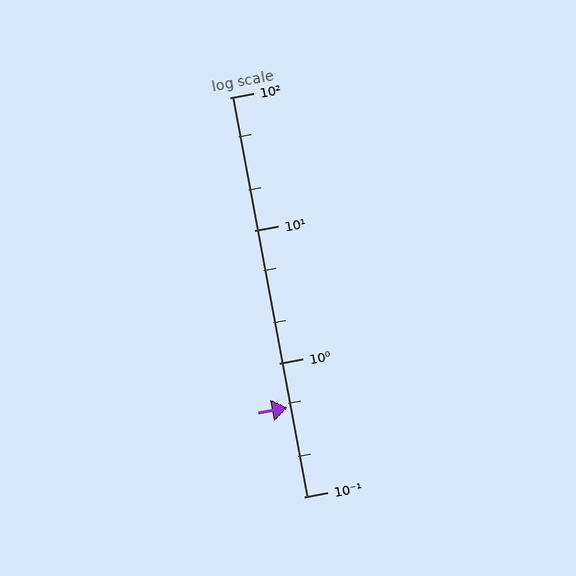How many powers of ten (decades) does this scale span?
The scale spans 3 decades, from 0.1 to 100.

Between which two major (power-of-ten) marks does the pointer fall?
The pointer is between 0.1 and 1.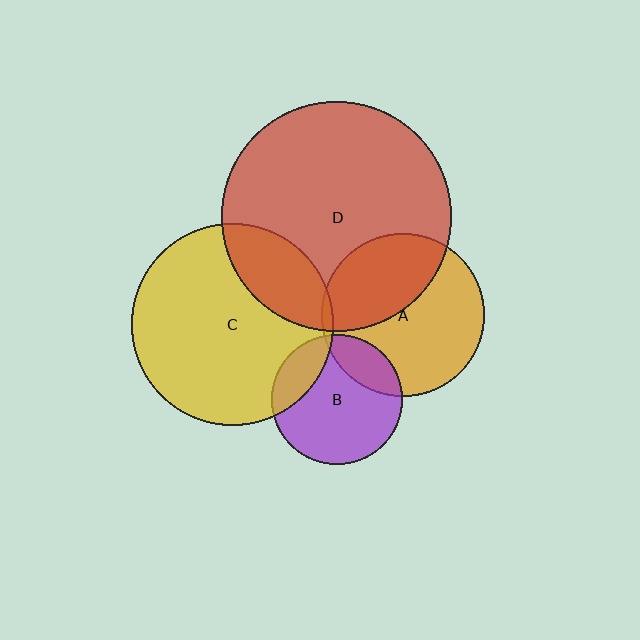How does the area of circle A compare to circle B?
Approximately 1.6 times.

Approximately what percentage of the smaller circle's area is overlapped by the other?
Approximately 20%.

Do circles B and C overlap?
Yes.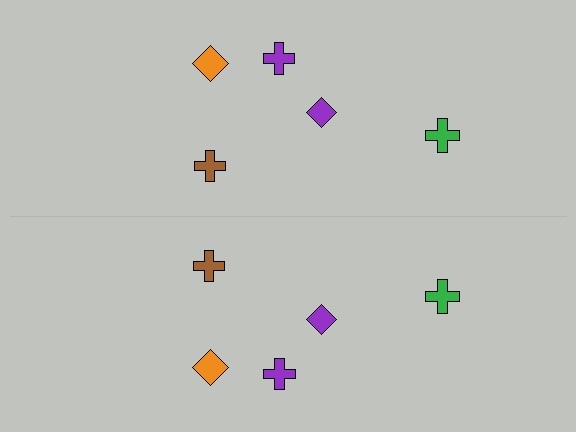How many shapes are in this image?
There are 10 shapes in this image.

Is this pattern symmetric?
Yes, this pattern has bilateral (reflection) symmetry.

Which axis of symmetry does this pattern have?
The pattern has a horizontal axis of symmetry running through the center of the image.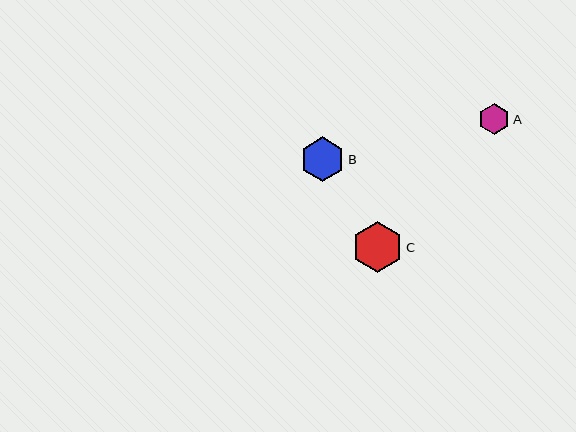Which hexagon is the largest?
Hexagon C is the largest with a size of approximately 51 pixels.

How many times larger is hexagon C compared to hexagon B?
Hexagon C is approximately 1.1 times the size of hexagon B.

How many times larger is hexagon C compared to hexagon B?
Hexagon C is approximately 1.1 times the size of hexagon B.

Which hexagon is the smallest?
Hexagon A is the smallest with a size of approximately 31 pixels.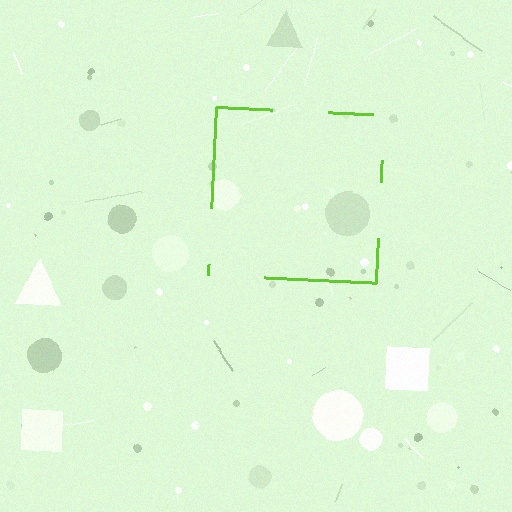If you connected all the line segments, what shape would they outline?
They would outline a square.